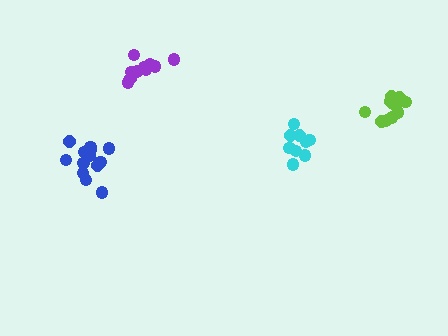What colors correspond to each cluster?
The clusters are colored: lime, blue, purple, cyan.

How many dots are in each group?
Group 1: 12 dots, Group 2: 14 dots, Group 3: 12 dots, Group 4: 9 dots (47 total).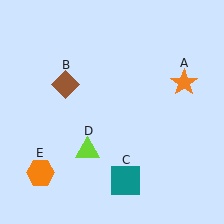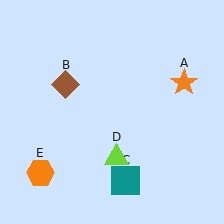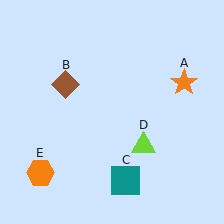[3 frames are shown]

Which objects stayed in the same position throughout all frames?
Orange star (object A) and brown diamond (object B) and teal square (object C) and orange hexagon (object E) remained stationary.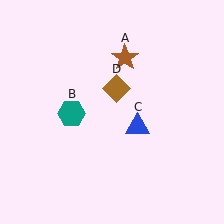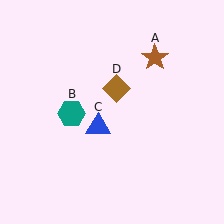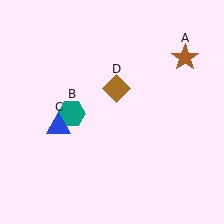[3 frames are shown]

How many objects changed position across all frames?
2 objects changed position: brown star (object A), blue triangle (object C).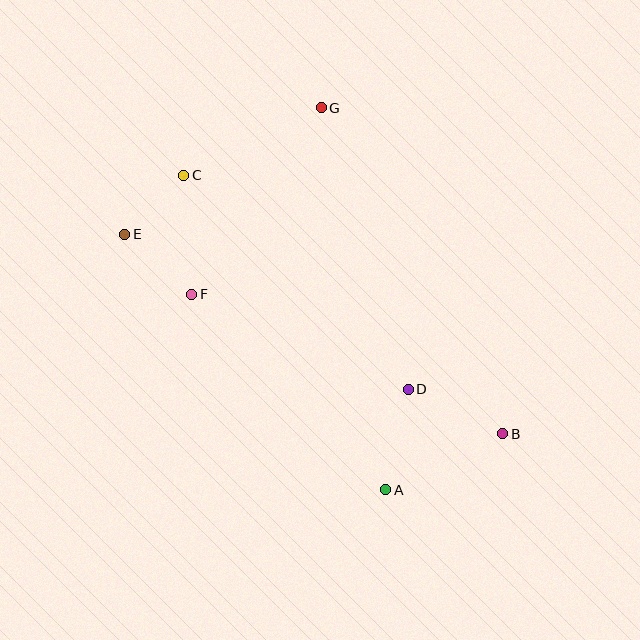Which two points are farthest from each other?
Points B and E are farthest from each other.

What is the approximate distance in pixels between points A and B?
The distance between A and B is approximately 130 pixels.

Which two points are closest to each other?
Points C and E are closest to each other.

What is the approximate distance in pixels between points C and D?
The distance between C and D is approximately 310 pixels.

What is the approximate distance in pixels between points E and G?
The distance between E and G is approximately 234 pixels.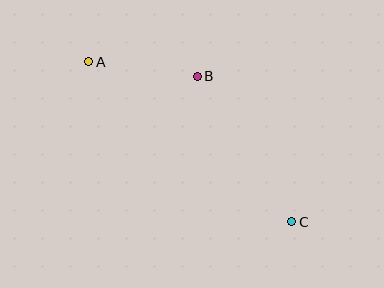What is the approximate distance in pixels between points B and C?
The distance between B and C is approximately 174 pixels.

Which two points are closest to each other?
Points A and B are closest to each other.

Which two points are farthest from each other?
Points A and C are farthest from each other.